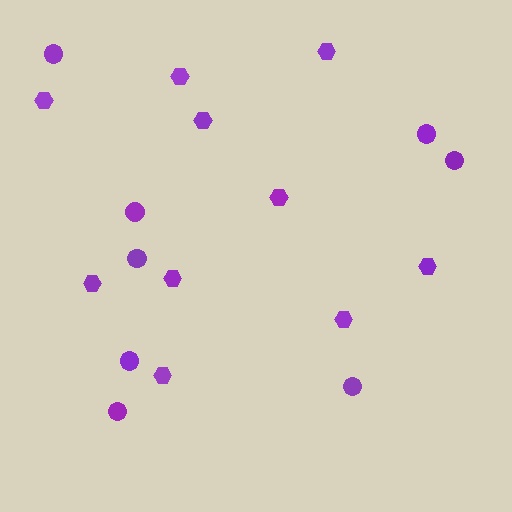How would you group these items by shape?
There are 2 groups: one group of circles (8) and one group of hexagons (10).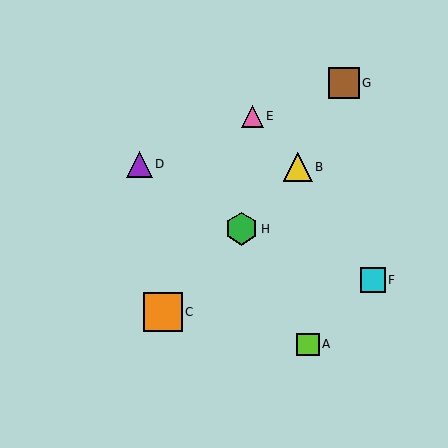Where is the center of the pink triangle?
The center of the pink triangle is at (253, 116).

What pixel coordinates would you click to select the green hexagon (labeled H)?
Click at (241, 229) to select the green hexagon H.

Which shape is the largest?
The orange square (labeled C) is the largest.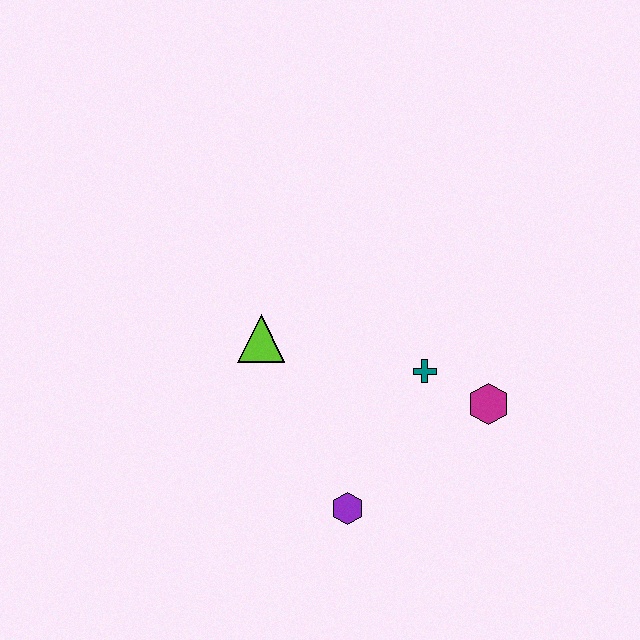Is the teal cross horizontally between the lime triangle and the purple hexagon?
No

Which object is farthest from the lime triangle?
The magenta hexagon is farthest from the lime triangle.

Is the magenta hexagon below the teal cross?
Yes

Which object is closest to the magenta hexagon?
The teal cross is closest to the magenta hexagon.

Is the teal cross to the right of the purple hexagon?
Yes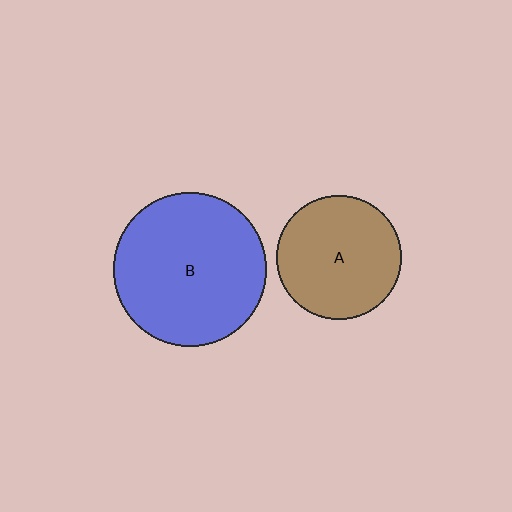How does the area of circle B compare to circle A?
Approximately 1.5 times.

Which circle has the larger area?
Circle B (blue).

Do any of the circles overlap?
No, none of the circles overlap.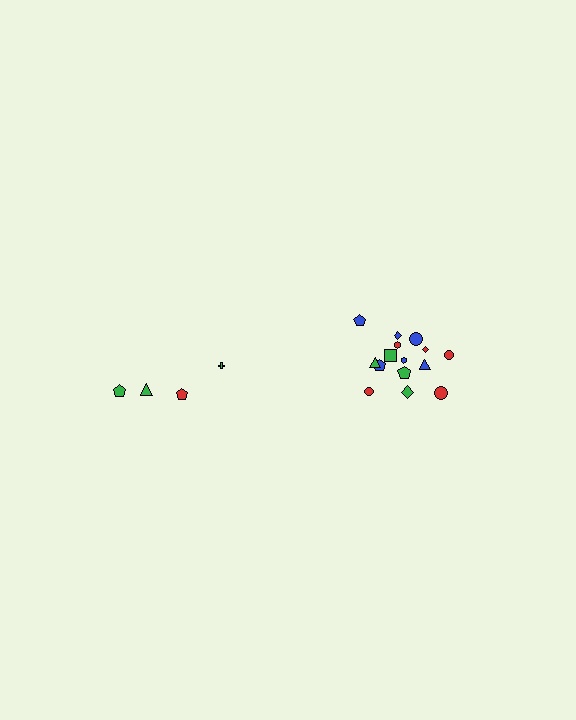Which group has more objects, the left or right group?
The right group.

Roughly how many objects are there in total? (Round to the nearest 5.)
Roughly 20 objects in total.